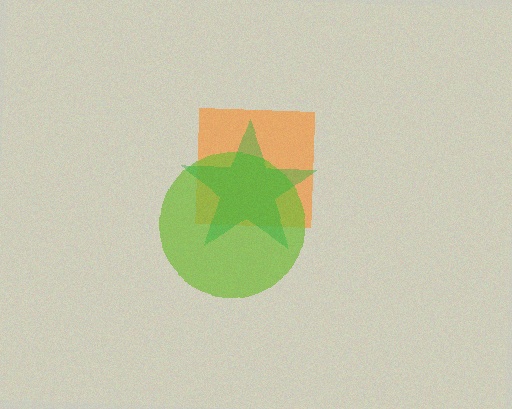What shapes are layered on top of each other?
The layered shapes are: an orange square, a lime circle, a green star.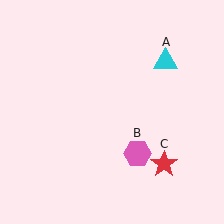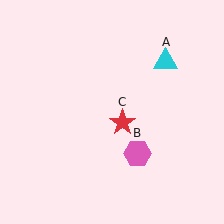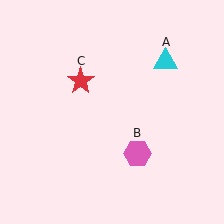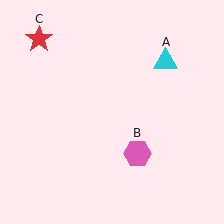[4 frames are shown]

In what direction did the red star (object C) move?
The red star (object C) moved up and to the left.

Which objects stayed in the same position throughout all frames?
Cyan triangle (object A) and pink hexagon (object B) remained stationary.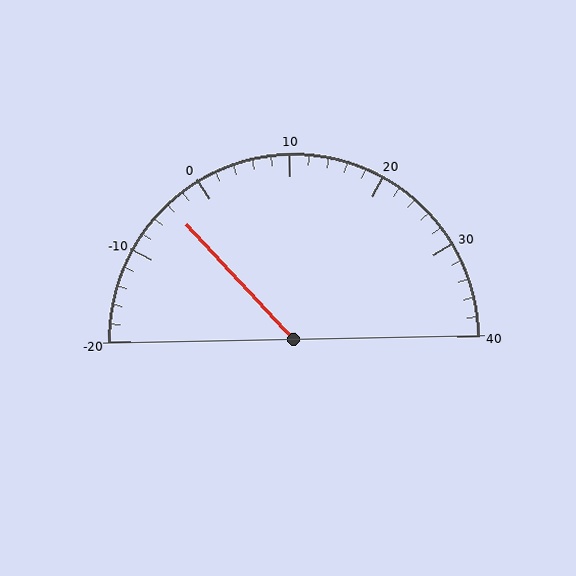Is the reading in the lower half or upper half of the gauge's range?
The reading is in the lower half of the range (-20 to 40).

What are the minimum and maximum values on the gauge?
The gauge ranges from -20 to 40.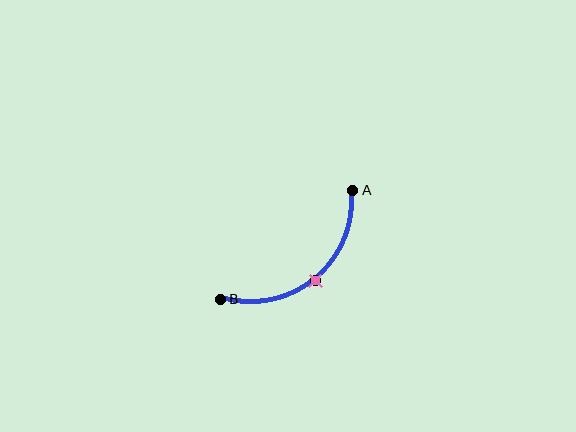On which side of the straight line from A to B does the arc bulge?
The arc bulges below and to the right of the straight line connecting A and B.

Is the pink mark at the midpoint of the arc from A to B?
Yes. The pink mark lies on the arc at equal arc-length from both A and B — it is the arc midpoint.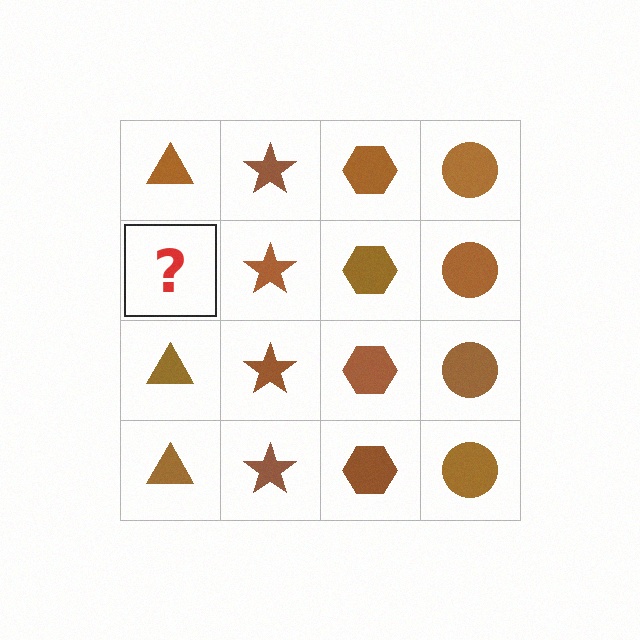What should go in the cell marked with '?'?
The missing cell should contain a brown triangle.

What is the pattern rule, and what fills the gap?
The rule is that each column has a consistent shape. The gap should be filled with a brown triangle.